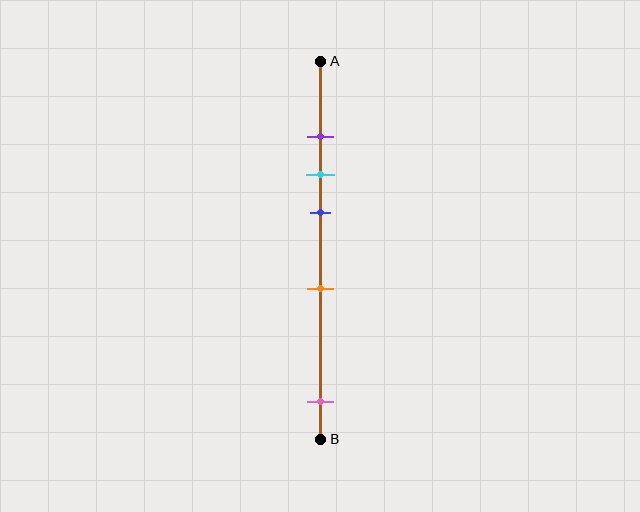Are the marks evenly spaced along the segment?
No, the marks are not evenly spaced.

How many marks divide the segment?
There are 5 marks dividing the segment.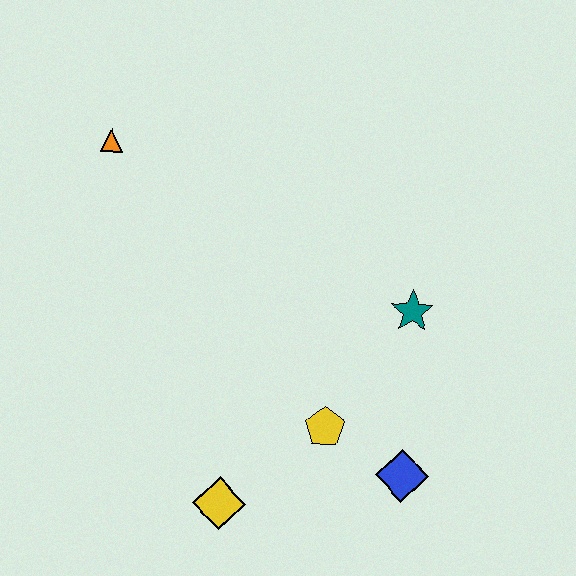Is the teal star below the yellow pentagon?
No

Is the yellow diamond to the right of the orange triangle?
Yes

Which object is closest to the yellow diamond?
The yellow pentagon is closest to the yellow diamond.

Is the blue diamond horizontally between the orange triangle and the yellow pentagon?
No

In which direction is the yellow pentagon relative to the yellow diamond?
The yellow pentagon is to the right of the yellow diamond.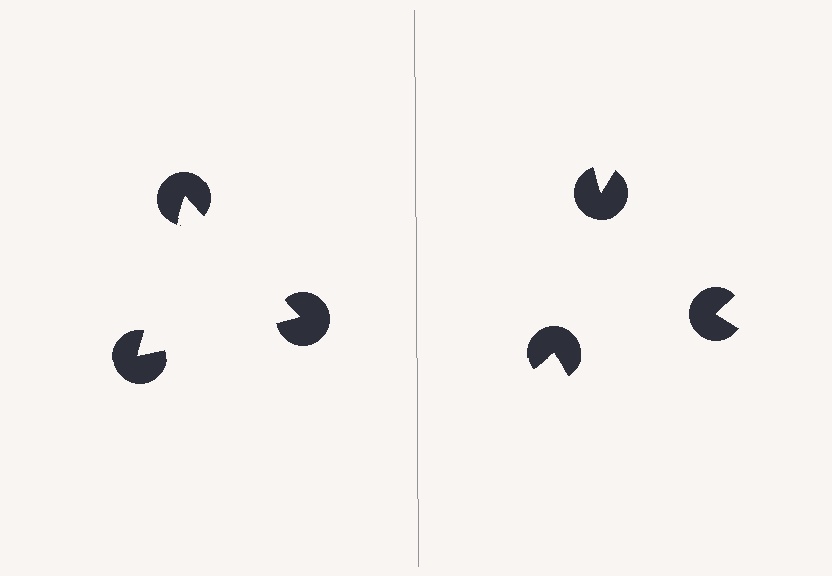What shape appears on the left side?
An illusory triangle.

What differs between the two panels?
The pac-man discs are positioned identically on both sides; only the wedge orientations differ. On the left they align to a triangle; on the right they are misaligned.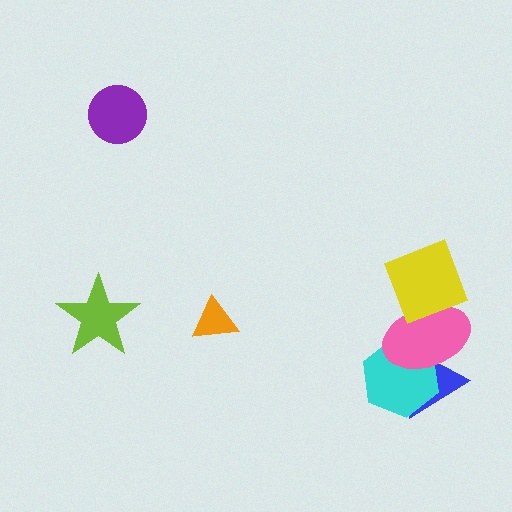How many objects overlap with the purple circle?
0 objects overlap with the purple circle.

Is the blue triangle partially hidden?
Yes, it is partially covered by another shape.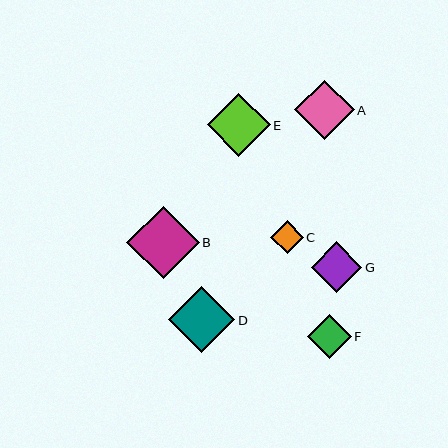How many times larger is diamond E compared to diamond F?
Diamond E is approximately 1.4 times the size of diamond F.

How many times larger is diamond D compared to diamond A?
Diamond D is approximately 1.1 times the size of diamond A.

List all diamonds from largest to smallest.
From largest to smallest: B, D, E, A, G, F, C.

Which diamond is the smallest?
Diamond C is the smallest with a size of approximately 33 pixels.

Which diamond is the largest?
Diamond B is the largest with a size of approximately 73 pixels.